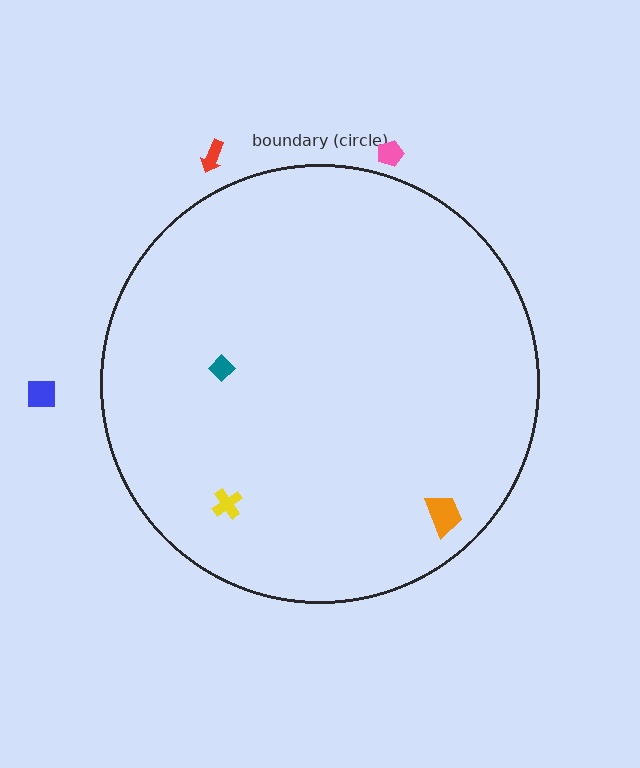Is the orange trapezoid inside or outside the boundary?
Inside.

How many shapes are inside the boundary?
3 inside, 3 outside.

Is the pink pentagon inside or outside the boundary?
Outside.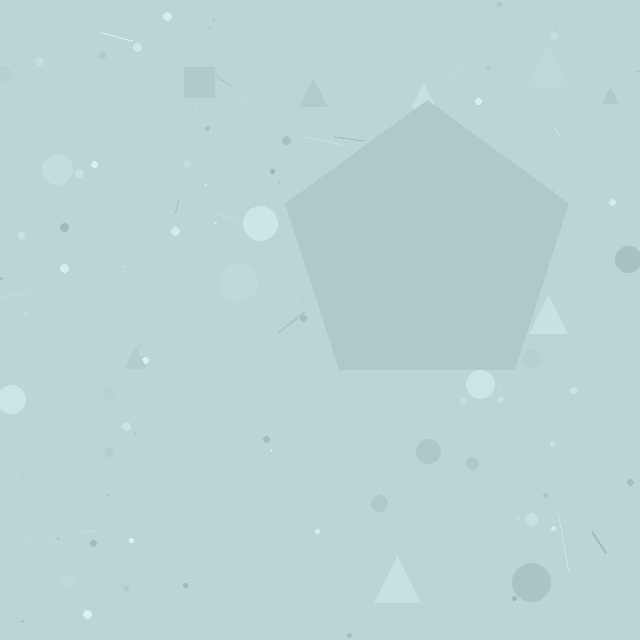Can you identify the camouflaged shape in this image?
The camouflaged shape is a pentagon.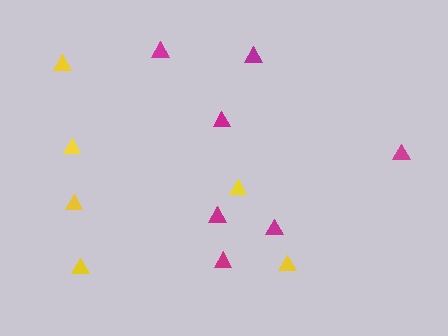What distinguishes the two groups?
There are 2 groups: one group of magenta triangles (7) and one group of yellow triangles (6).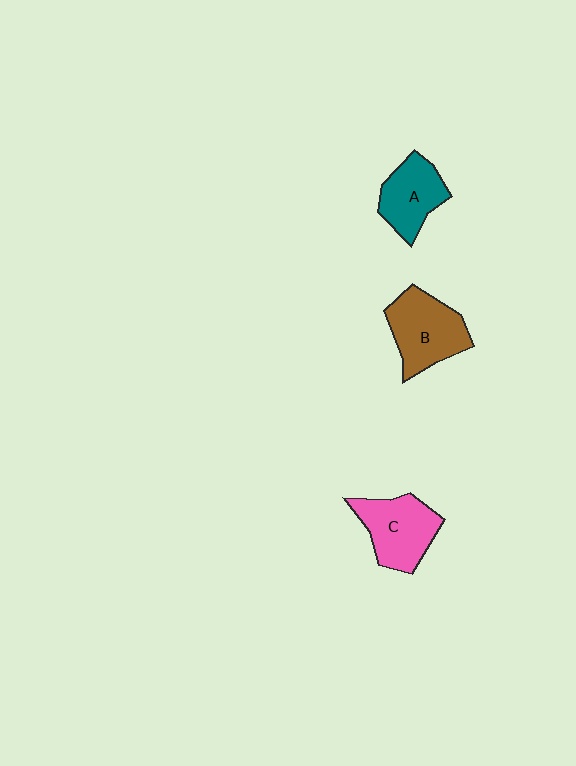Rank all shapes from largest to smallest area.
From largest to smallest: B (brown), C (pink), A (teal).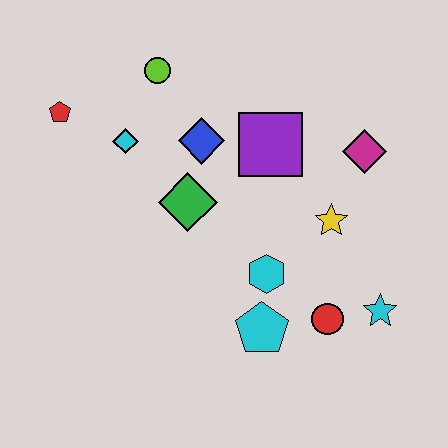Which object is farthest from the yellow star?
The red pentagon is farthest from the yellow star.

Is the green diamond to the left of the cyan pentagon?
Yes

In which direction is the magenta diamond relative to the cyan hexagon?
The magenta diamond is above the cyan hexagon.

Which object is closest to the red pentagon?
The cyan diamond is closest to the red pentagon.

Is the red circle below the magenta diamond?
Yes